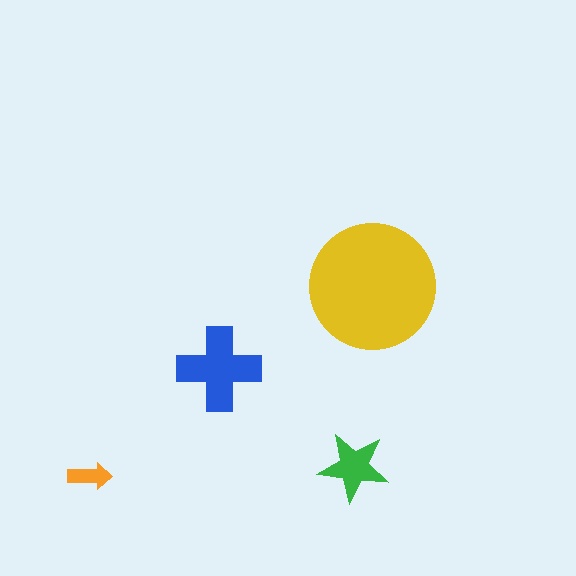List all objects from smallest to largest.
The orange arrow, the green star, the blue cross, the yellow circle.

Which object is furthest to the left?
The orange arrow is leftmost.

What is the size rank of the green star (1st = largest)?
3rd.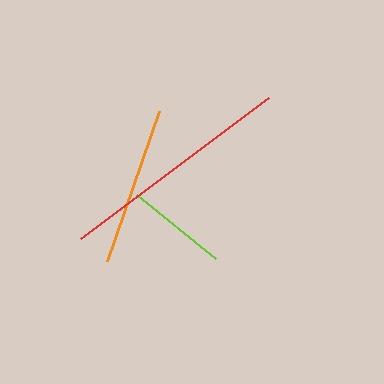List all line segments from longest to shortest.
From longest to shortest: red, orange, lime.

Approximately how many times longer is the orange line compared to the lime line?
The orange line is approximately 1.6 times the length of the lime line.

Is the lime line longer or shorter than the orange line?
The orange line is longer than the lime line.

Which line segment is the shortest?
The lime line is the shortest at approximately 102 pixels.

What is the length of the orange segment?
The orange segment is approximately 158 pixels long.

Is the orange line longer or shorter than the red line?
The red line is longer than the orange line.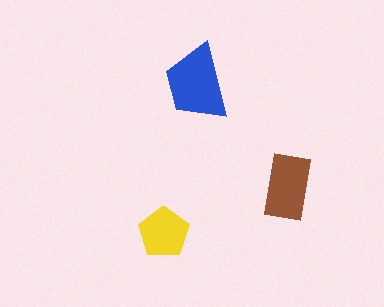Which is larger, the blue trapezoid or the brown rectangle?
The blue trapezoid.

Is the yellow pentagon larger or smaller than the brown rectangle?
Smaller.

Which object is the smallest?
The yellow pentagon.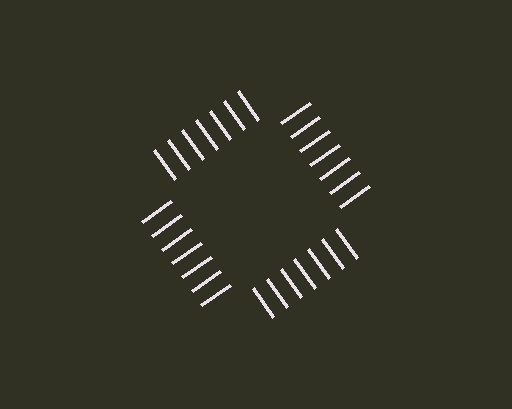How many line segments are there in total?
28 — 7 along each of the 4 edges.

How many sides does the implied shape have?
4 sides — the line-ends trace a square.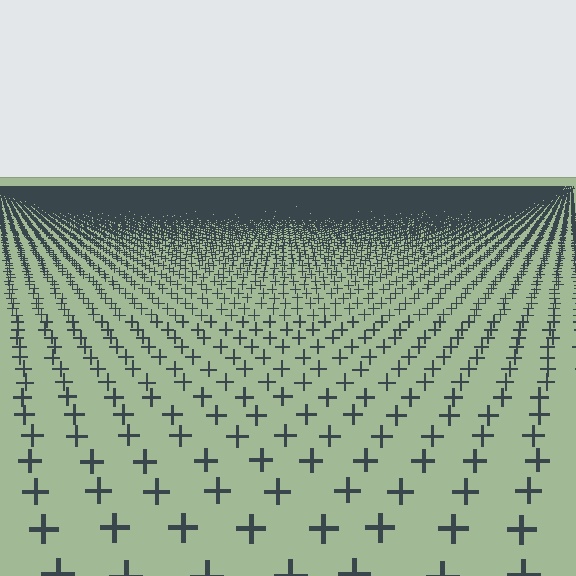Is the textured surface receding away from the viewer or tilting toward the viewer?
The surface is receding away from the viewer. Texture elements get smaller and denser toward the top.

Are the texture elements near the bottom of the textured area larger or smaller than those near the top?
Larger. Near the bottom, elements are closer to the viewer and appear at a bigger on-screen size.